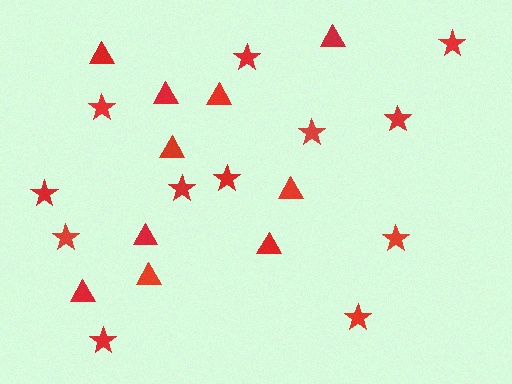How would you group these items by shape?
There are 2 groups: one group of stars (12) and one group of triangles (10).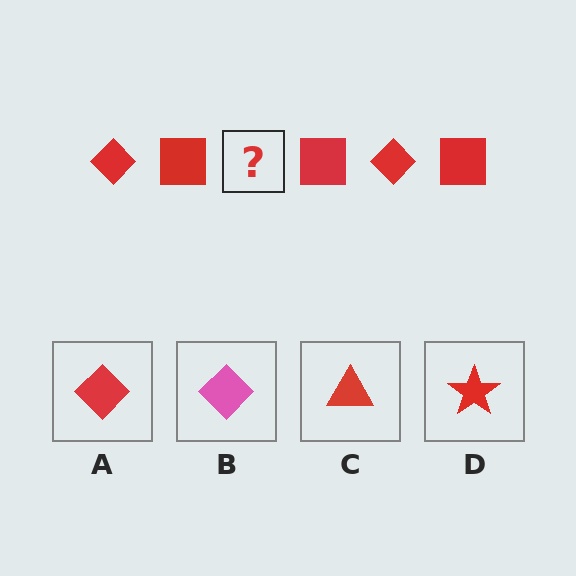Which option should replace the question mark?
Option A.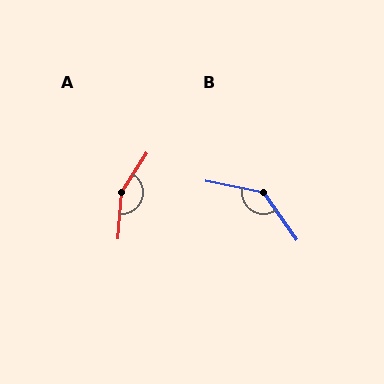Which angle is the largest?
A, at approximately 151 degrees.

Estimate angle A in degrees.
Approximately 151 degrees.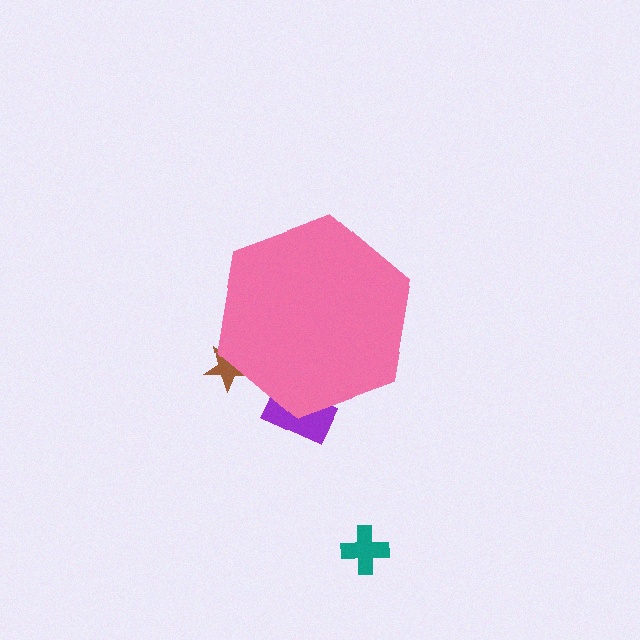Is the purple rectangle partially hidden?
Yes, the purple rectangle is partially hidden behind the pink hexagon.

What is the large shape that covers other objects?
A pink hexagon.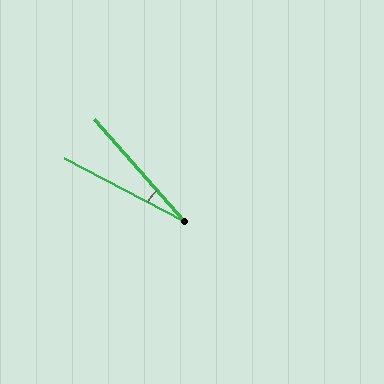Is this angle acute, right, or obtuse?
It is acute.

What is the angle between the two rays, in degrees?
Approximately 21 degrees.